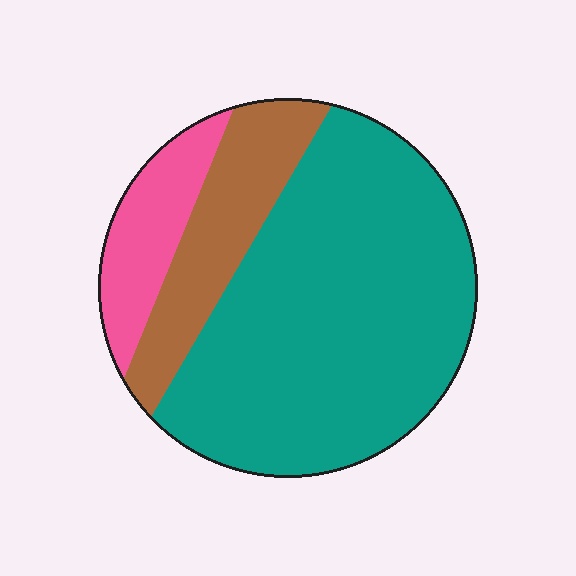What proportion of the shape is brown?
Brown covers 19% of the shape.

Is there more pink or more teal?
Teal.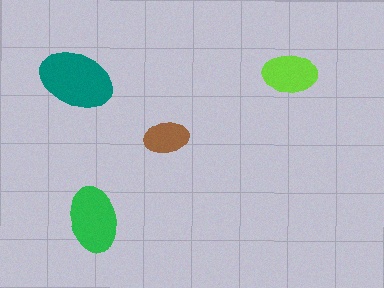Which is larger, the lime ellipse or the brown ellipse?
The lime one.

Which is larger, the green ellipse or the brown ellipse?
The green one.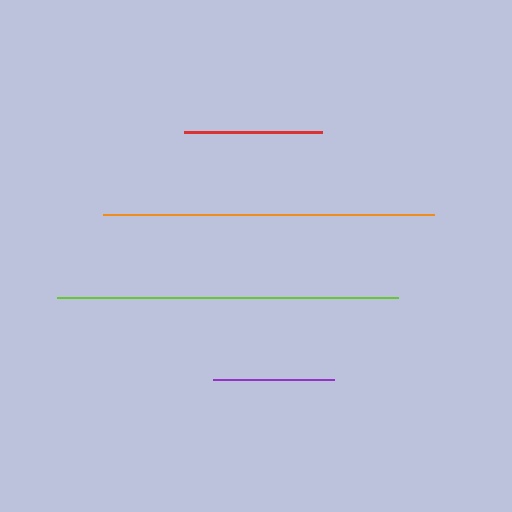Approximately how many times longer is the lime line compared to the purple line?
The lime line is approximately 2.8 times the length of the purple line.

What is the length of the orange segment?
The orange segment is approximately 331 pixels long.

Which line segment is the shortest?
The purple line is the shortest at approximately 122 pixels.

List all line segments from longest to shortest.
From longest to shortest: lime, orange, red, purple.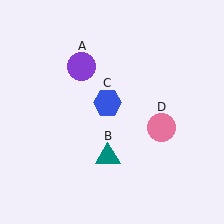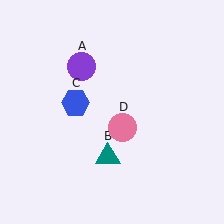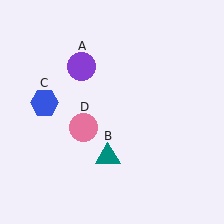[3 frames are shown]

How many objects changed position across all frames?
2 objects changed position: blue hexagon (object C), pink circle (object D).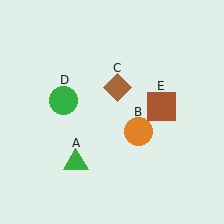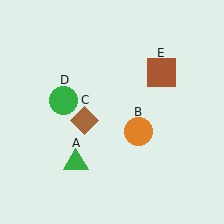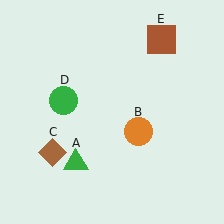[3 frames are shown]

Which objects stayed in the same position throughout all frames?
Green triangle (object A) and orange circle (object B) and green circle (object D) remained stationary.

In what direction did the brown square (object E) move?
The brown square (object E) moved up.